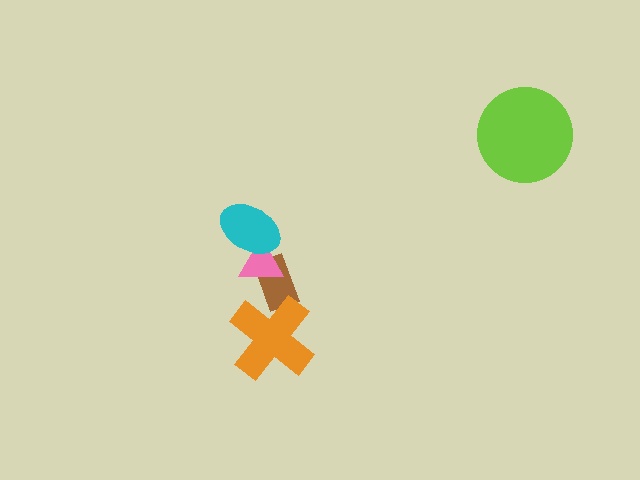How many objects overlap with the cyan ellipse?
1 object overlaps with the cyan ellipse.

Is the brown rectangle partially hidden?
Yes, it is partially covered by another shape.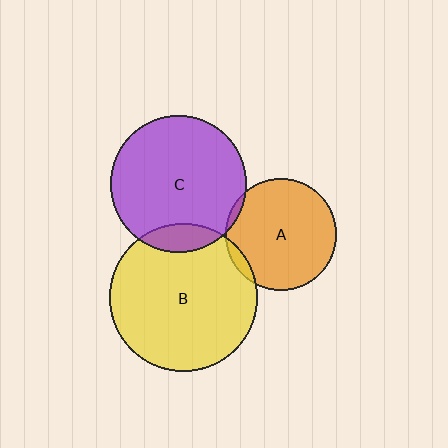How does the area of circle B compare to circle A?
Approximately 1.8 times.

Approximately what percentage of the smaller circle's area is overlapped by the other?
Approximately 5%.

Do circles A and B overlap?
Yes.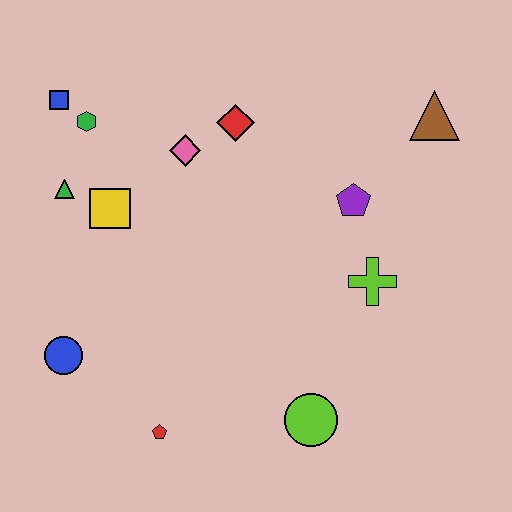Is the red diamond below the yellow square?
No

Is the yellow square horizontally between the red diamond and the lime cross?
No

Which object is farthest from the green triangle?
The brown triangle is farthest from the green triangle.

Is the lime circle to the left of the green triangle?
No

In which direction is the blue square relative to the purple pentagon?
The blue square is to the left of the purple pentagon.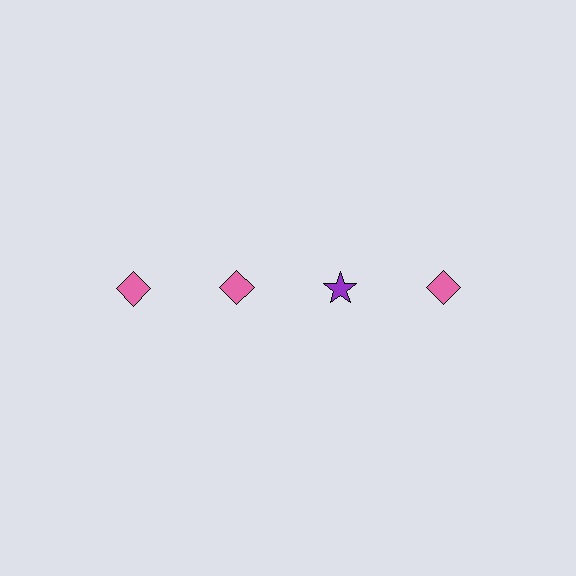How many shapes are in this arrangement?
There are 4 shapes arranged in a grid pattern.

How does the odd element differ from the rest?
It differs in both color (purple instead of pink) and shape (star instead of diamond).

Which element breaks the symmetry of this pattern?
The purple star in the top row, center column breaks the symmetry. All other shapes are pink diamonds.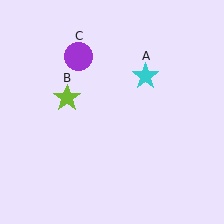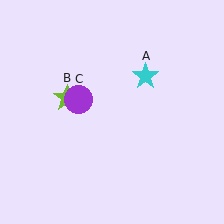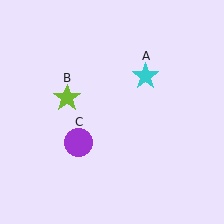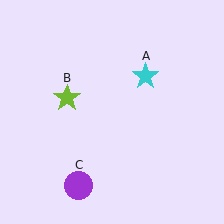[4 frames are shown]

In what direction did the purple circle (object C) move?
The purple circle (object C) moved down.